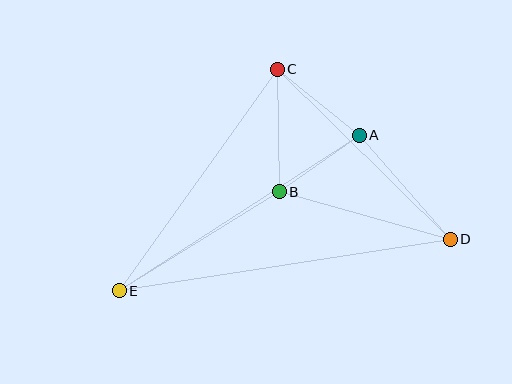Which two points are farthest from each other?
Points D and E are farthest from each other.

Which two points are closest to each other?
Points A and B are closest to each other.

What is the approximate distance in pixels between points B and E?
The distance between B and E is approximately 188 pixels.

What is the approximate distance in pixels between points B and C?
The distance between B and C is approximately 123 pixels.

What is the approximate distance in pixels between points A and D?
The distance between A and D is approximately 139 pixels.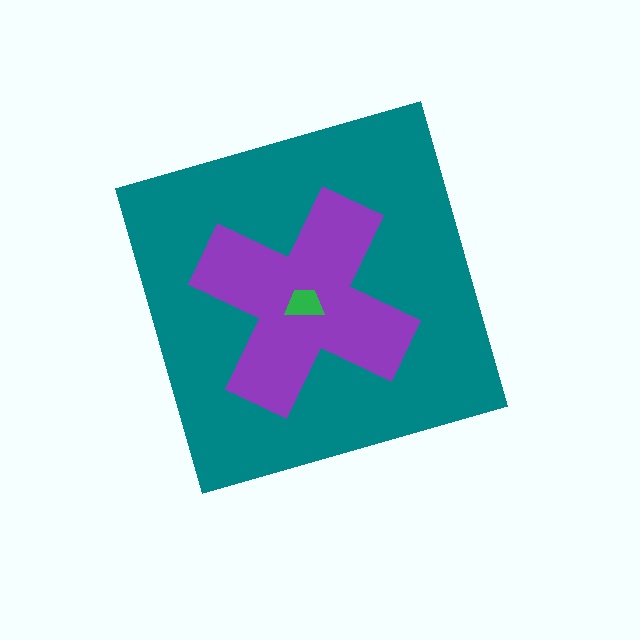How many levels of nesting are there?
3.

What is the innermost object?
The green trapezoid.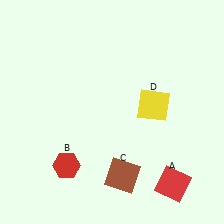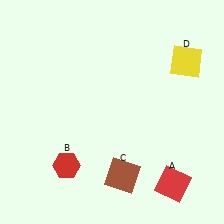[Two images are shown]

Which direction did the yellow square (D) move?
The yellow square (D) moved up.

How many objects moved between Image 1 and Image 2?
1 object moved between the two images.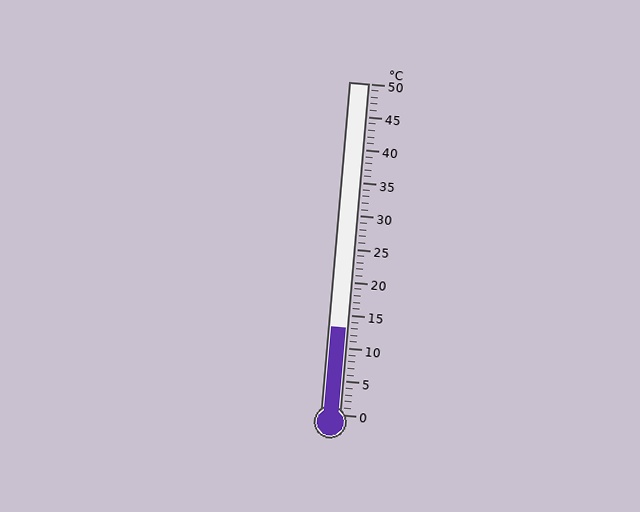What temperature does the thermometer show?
The thermometer shows approximately 13°C.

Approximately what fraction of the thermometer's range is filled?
The thermometer is filled to approximately 25% of its range.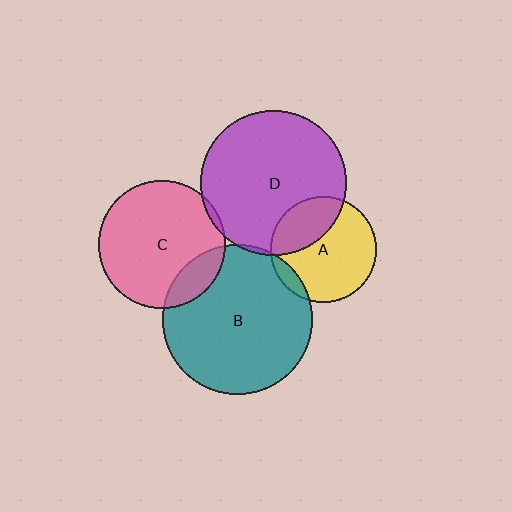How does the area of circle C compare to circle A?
Approximately 1.4 times.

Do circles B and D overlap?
Yes.